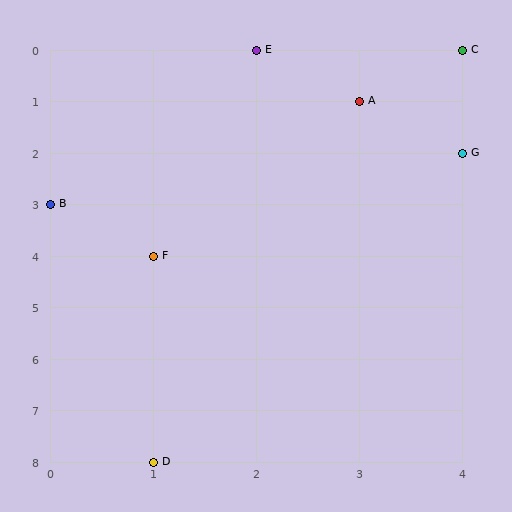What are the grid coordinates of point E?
Point E is at grid coordinates (2, 0).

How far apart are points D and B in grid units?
Points D and B are 1 column and 5 rows apart (about 5.1 grid units diagonally).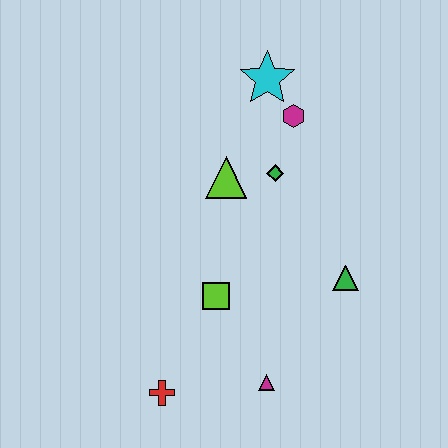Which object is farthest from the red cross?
The cyan star is farthest from the red cross.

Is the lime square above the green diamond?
No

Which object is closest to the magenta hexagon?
The cyan star is closest to the magenta hexagon.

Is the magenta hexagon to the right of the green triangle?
No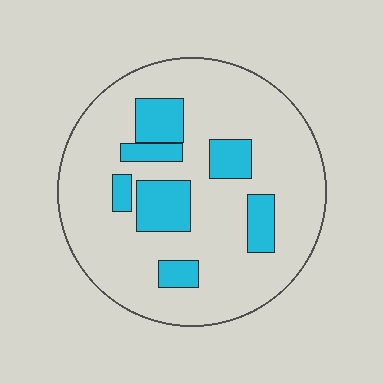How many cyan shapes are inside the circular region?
7.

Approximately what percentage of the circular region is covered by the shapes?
Approximately 20%.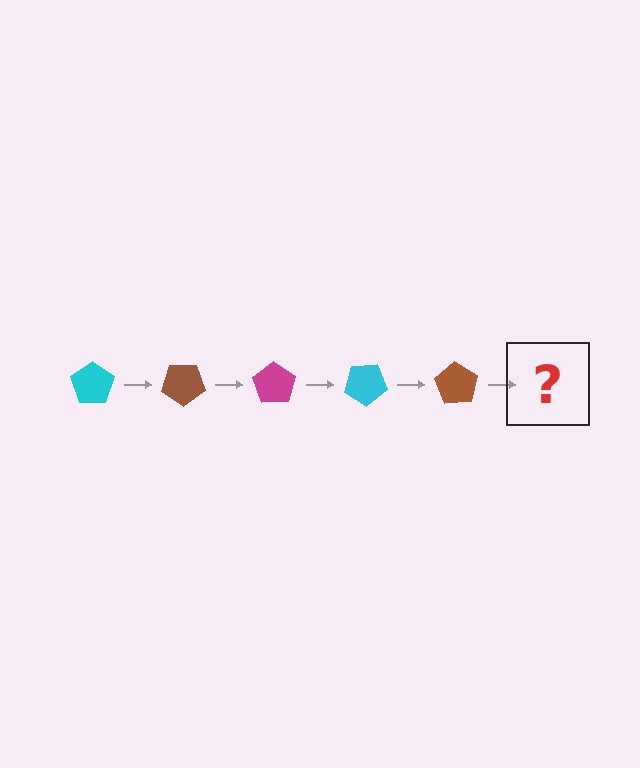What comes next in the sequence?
The next element should be a magenta pentagon, rotated 175 degrees from the start.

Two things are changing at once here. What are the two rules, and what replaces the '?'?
The two rules are that it rotates 35 degrees each step and the color cycles through cyan, brown, and magenta. The '?' should be a magenta pentagon, rotated 175 degrees from the start.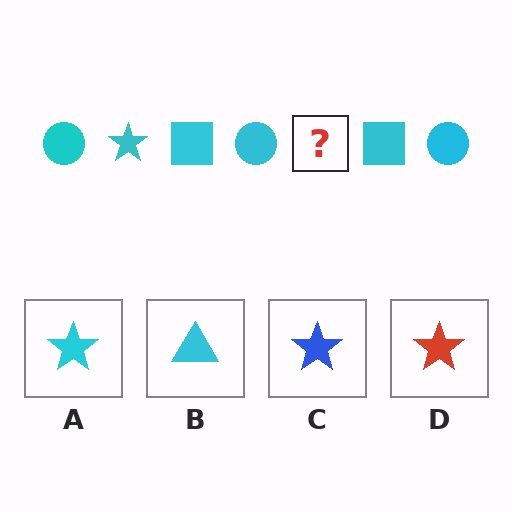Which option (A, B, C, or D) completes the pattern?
A.